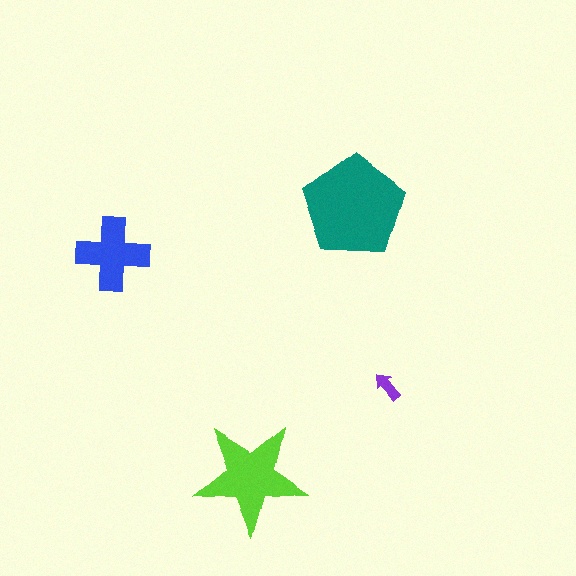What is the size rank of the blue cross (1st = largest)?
3rd.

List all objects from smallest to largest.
The purple arrow, the blue cross, the lime star, the teal pentagon.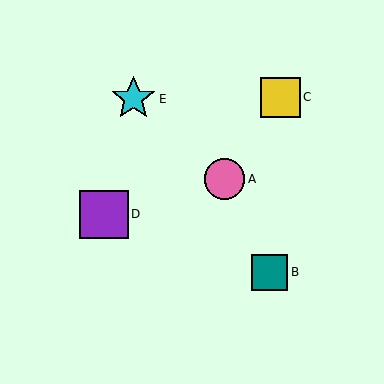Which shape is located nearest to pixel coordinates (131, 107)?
The cyan star (labeled E) at (133, 99) is nearest to that location.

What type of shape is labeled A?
Shape A is a pink circle.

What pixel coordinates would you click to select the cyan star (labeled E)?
Click at (133, 99) to select the cyan star E.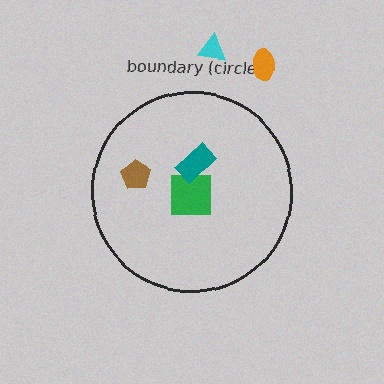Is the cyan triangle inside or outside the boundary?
Outside.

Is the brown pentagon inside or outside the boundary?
Inside.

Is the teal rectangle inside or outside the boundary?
Inside.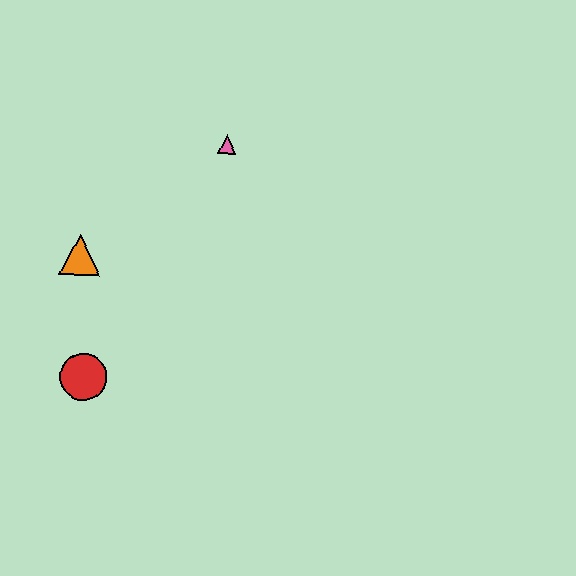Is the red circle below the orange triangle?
Yes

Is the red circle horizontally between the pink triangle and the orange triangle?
Yes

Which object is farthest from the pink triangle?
The red circle is farthest from the pink triangle.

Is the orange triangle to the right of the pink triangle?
No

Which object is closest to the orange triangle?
The red circle is closest to the orange triangle.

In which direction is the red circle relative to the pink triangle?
The red circle is below the pink triangle.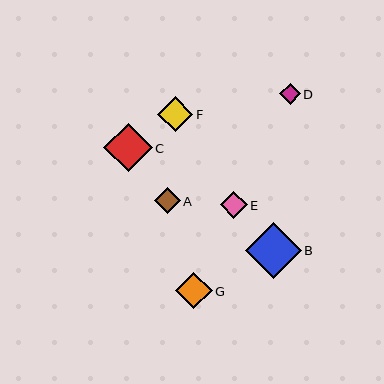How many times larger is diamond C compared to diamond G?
Diamond C is approximately 1.3 times the size of diamond G.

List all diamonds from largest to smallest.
From largest to smallest: B, C, G, F, E, A, D.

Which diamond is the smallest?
Diamond D is the smallest with a size of approximately 21 pixels.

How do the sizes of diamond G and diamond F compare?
Diamond G and diamond F are approximately the same size.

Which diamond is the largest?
Diamond B is the largest with a size of approximately 56 pixels.